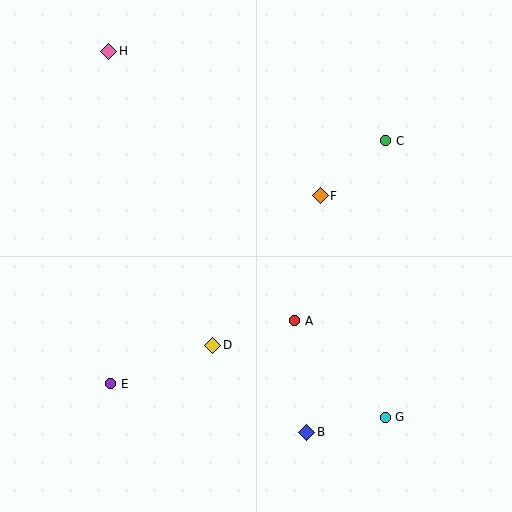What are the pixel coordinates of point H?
Point H is at (109, 51).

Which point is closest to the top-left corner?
Point H is closest to the top-left corner.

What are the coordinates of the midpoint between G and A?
The midpoint between G and A is at (340, 369).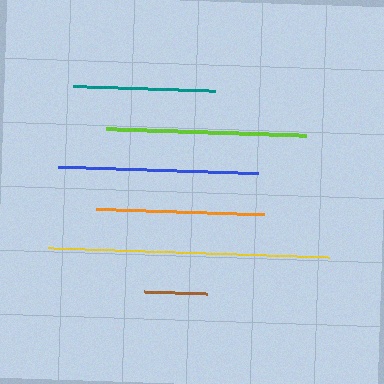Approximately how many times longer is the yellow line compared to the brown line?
The yellow line is approximately 4.5 times the length of the brown line.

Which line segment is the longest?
The yellow line is the longest at approximately 282 pixels.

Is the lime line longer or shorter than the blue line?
The blue line is longer than the lime line.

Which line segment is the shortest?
The brown line is the shortest at approximately 63 pixels.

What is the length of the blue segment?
The blue segment is approximately 200 pixels long.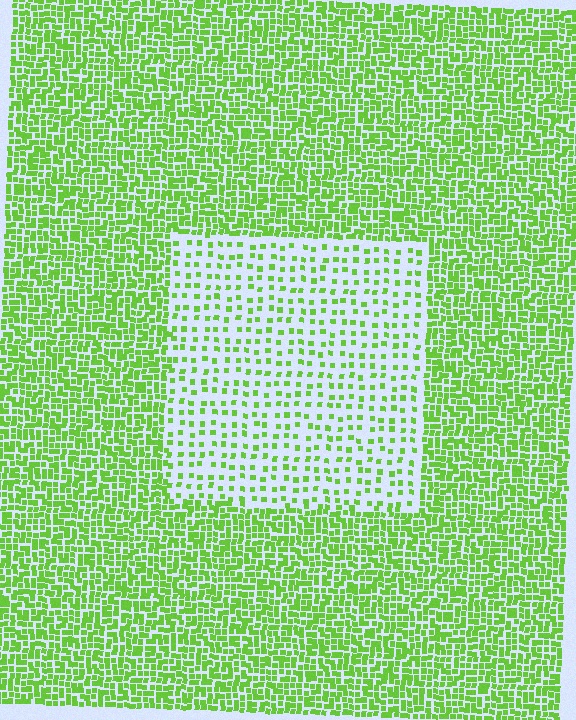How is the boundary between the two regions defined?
The boundary is defined by a change in element density (approximately 2.7x ratio). All elements are the same color, size, and shape.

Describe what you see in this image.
The image contains small lime elements arranged at two different densities. A rectangle-shaped region is visible where the elements are less densely packed than the surrounding area.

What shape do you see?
I see a rectangle.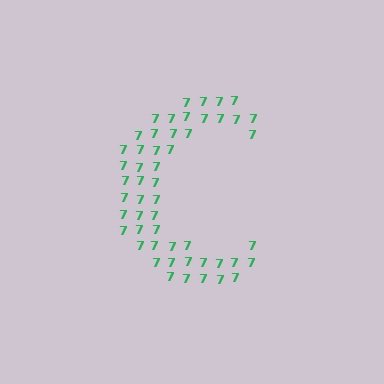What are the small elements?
The small elements are digit 7's.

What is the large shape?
The large shape is the letter C.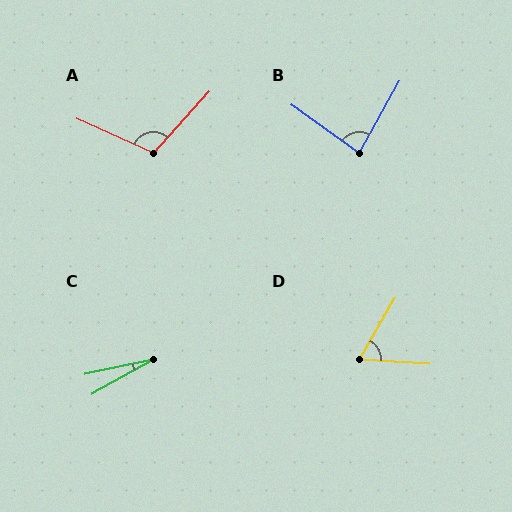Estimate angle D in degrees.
Approximately 64 degrees.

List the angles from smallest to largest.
C (17°), D (64°), B (84°), A (108°).